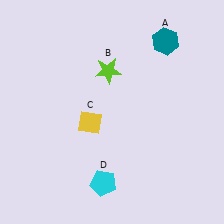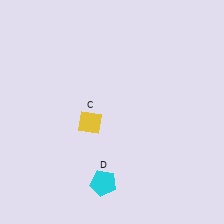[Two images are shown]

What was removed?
The teal hexagon (A), the lime star (B) were removed in Image 2.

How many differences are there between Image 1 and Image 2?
There are 2 differences between the two images.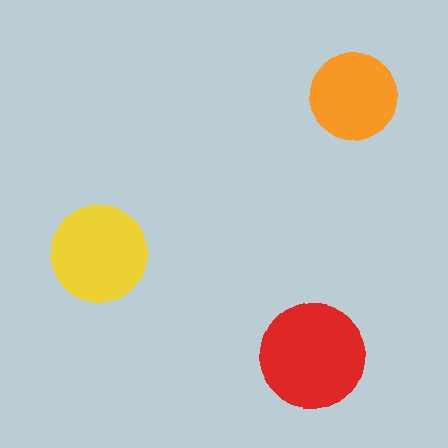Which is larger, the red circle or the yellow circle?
The red one.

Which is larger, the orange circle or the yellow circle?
The yellow one.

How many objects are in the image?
There are 3 objects in the image.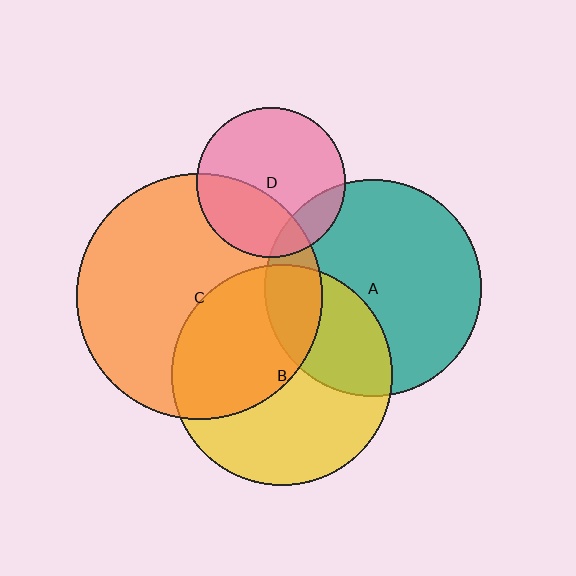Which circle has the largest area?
Circle C (orange).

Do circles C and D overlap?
Yes.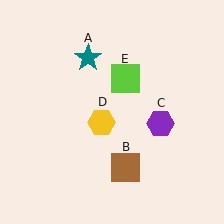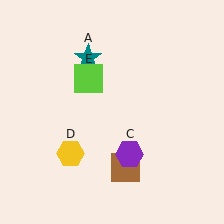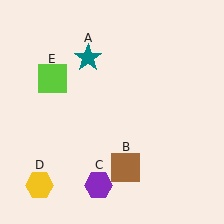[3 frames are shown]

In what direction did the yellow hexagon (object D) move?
The yellow hexagon (object D) moved down and to the left.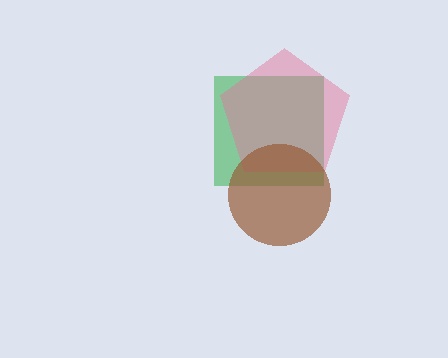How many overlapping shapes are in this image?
There are 3 overlapping shapes in the image.